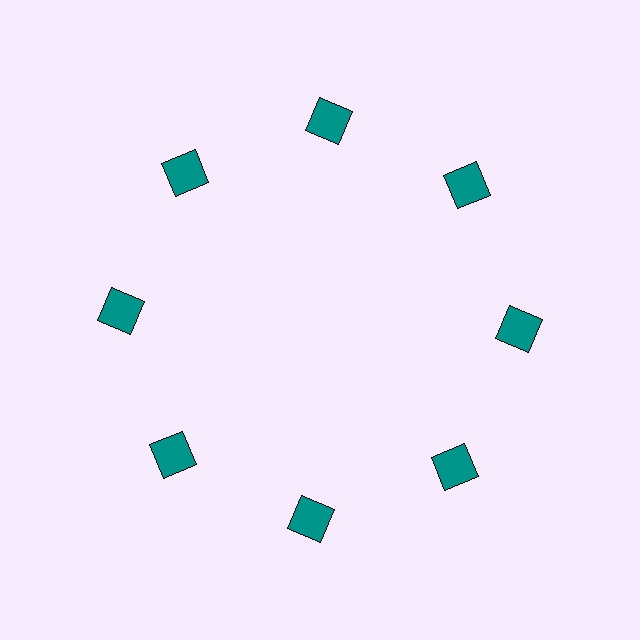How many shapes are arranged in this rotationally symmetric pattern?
There are 8 shapes, arranged in 8 groups of 1.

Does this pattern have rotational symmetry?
Yes, this pattern has 8-fold rotational symmetry. It looks the same after rotating 45 degrees around the center.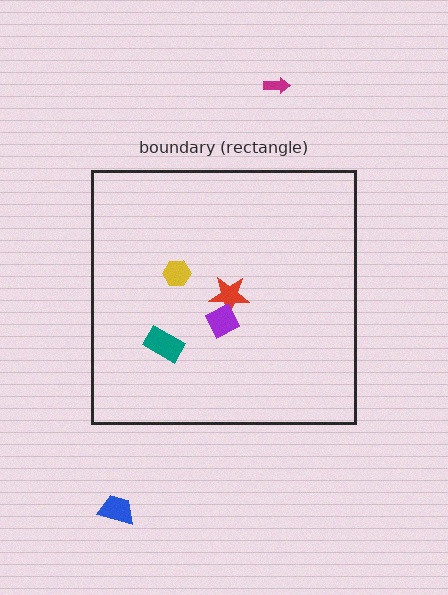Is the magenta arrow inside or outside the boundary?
Outside.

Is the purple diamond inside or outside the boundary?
Inside.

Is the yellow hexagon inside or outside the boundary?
Inside.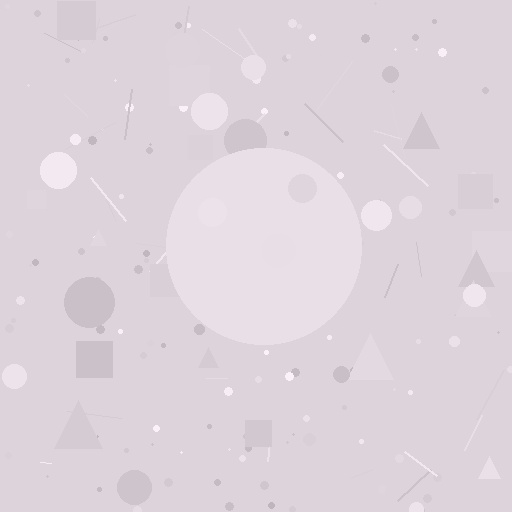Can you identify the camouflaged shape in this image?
The camouflaged shape is a circle.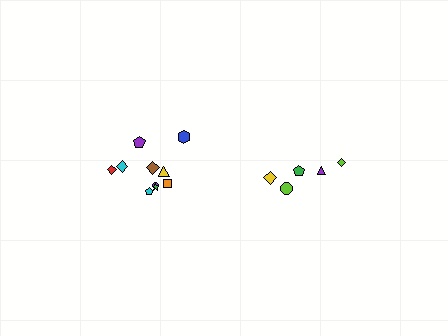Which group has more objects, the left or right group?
The left group.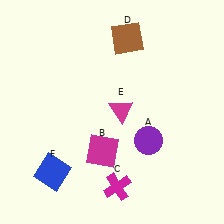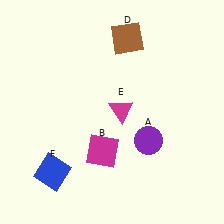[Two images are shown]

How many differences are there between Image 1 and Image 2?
There is 1 difference between the two images.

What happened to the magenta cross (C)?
The magenta cross (C) was removed in Image 2. It was in the bottom-right area of Image 1.